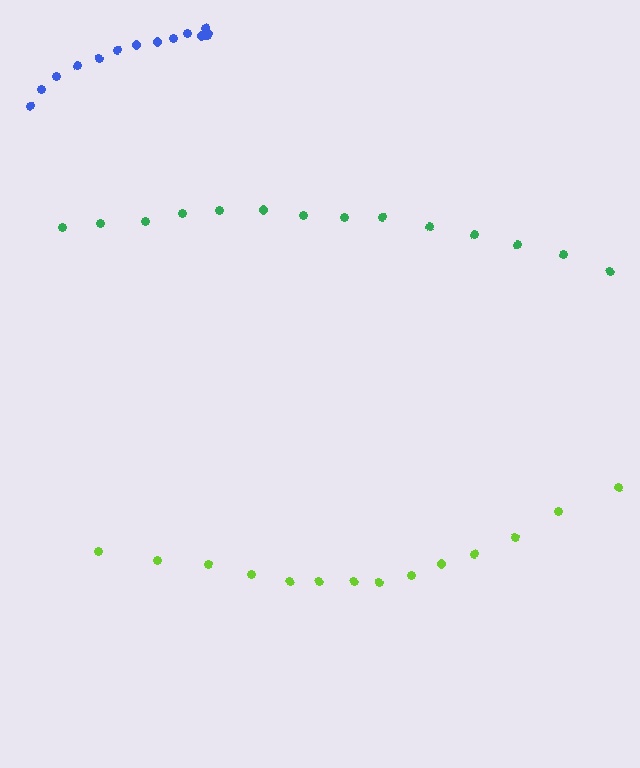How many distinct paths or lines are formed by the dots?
There are 3 distinct paths.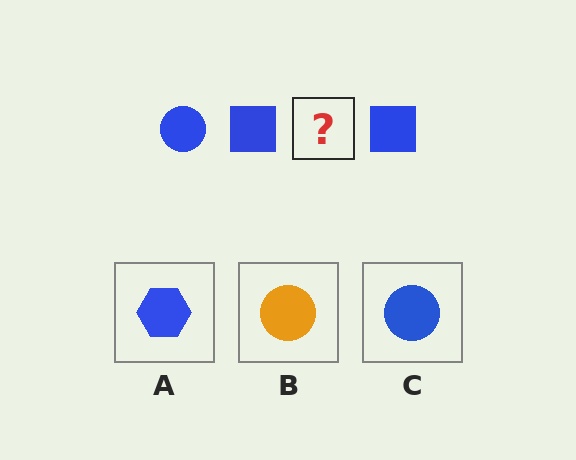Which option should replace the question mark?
Option C.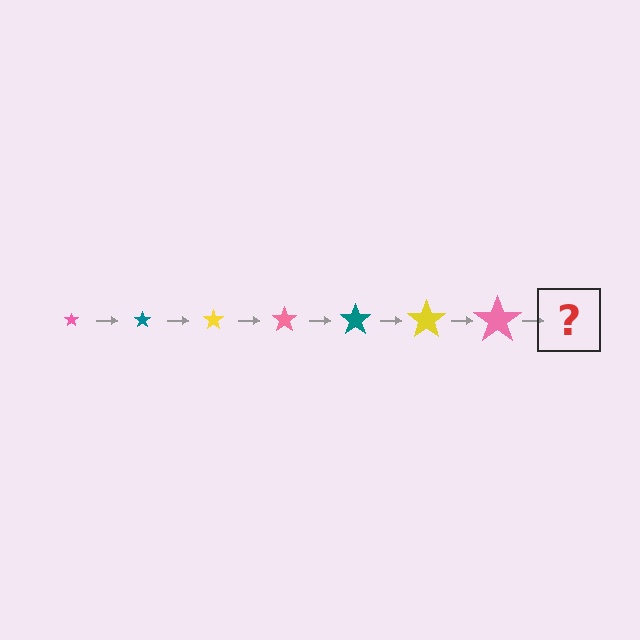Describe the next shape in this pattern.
It should be a teal star, larger than the previous one.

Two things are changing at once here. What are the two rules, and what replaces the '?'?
The two rules are that the star grows larger each step and the color cycles through pink, teal, and yellow. The '?' should be a teal star, larger than the previous one.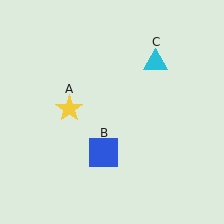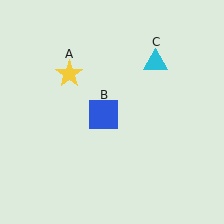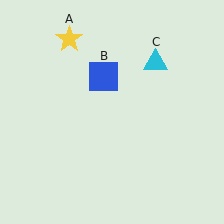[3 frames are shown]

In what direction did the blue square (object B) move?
The blue square (object B) moved up.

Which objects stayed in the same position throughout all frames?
Cyan triangle (object C) remained stationary.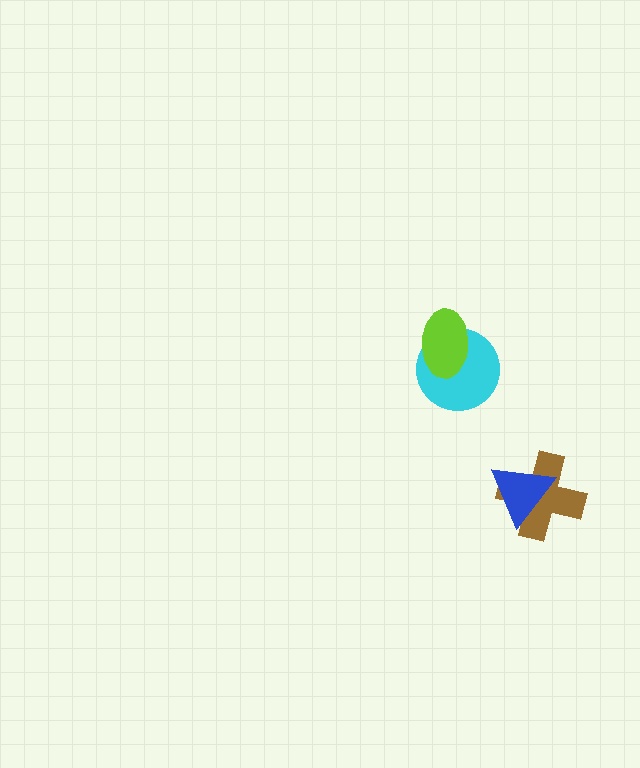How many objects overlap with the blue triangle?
1 object overlaps with the blue triangle.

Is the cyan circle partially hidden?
Yes, it is partially covered by another shape.